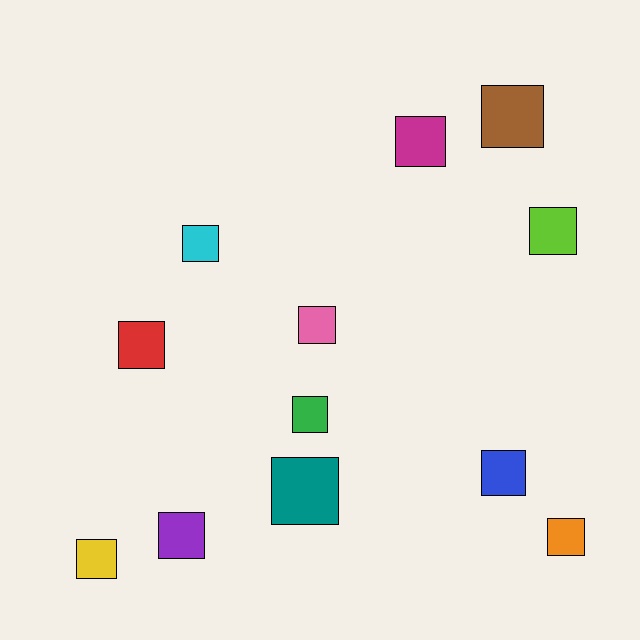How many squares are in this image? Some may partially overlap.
There are 12 squares.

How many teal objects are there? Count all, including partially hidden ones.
There is 1 teal object.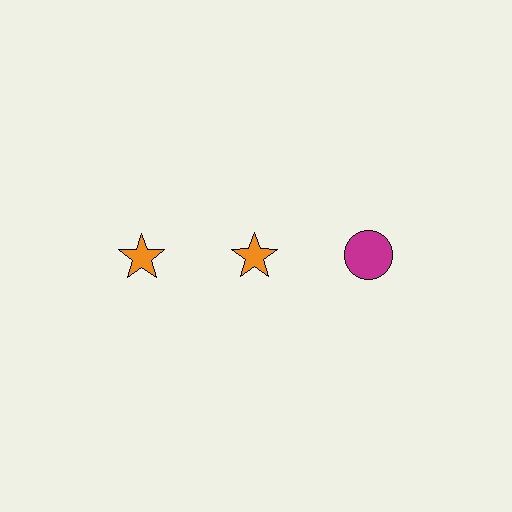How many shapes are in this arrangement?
There are 3 shapes arranged in a grid pattern.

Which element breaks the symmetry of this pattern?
The magenta circle in the top row, center column breaks the symmetry. All other shapes are orange stars.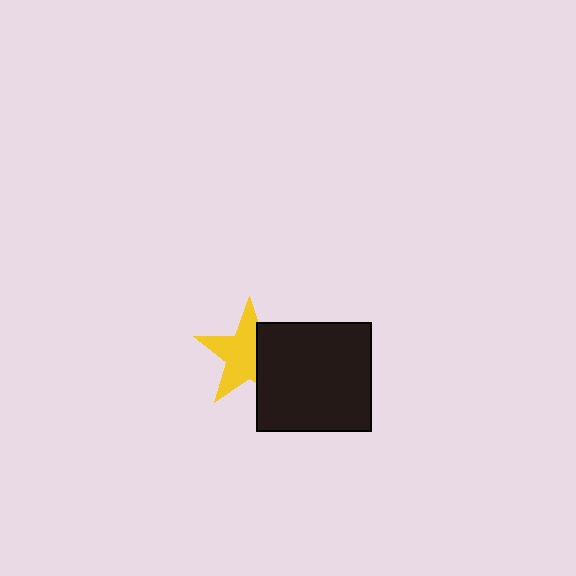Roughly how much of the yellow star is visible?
About half of it is visible (roughly 62%).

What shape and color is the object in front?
The object in front is a black rectangle.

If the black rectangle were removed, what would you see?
You would see the complete yellow star.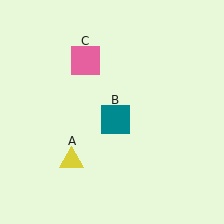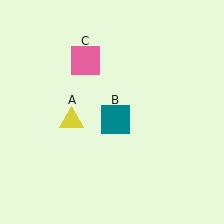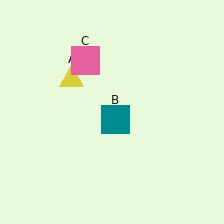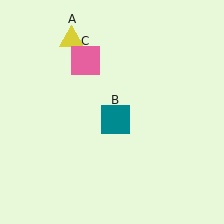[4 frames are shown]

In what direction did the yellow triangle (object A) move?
The yellow triangle (object A) moved up.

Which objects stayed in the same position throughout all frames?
Teal square (object B) and pink square (object C) remained stationary.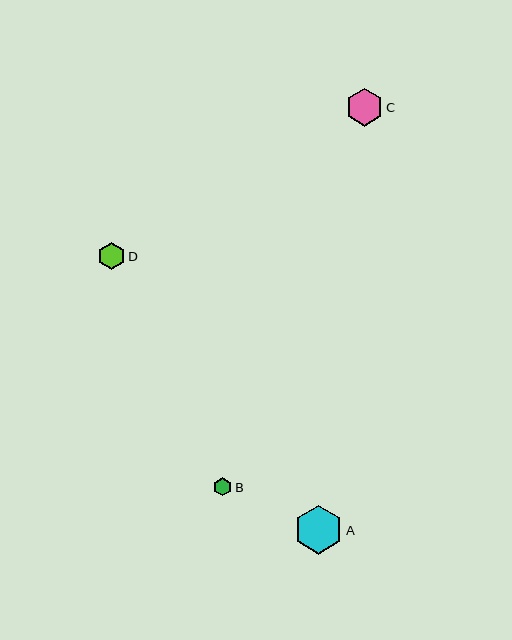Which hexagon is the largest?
Hexagon A is the largest with a size of approximately 49 pixels.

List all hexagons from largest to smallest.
From largest to smallest: A, C, D, B.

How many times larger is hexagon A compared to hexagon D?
Hexagon A is approximately 1.8 times the size of hexagon D.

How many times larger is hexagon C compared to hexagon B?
Hexagon C is approximately 2.1 times the size of hexagon B.